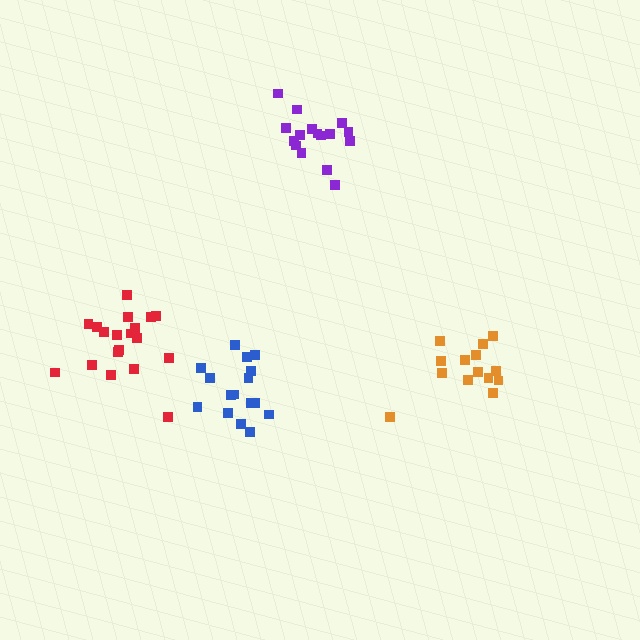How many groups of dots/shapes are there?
There are 4 groups.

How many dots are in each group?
Group 1: 14 dots, Group 2: 16 dots, Group 3: 16 dots, Group 4: 19 dots (65 total).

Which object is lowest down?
The blue cluster is bottommost.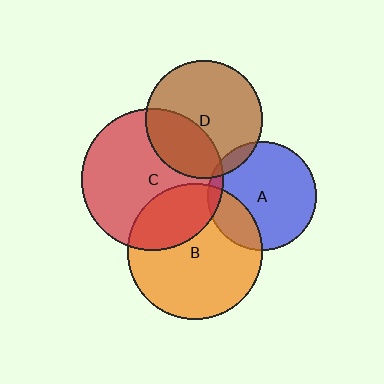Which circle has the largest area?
Circle C (red).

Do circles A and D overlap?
Yes.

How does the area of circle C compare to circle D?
Approximately 1.5 times.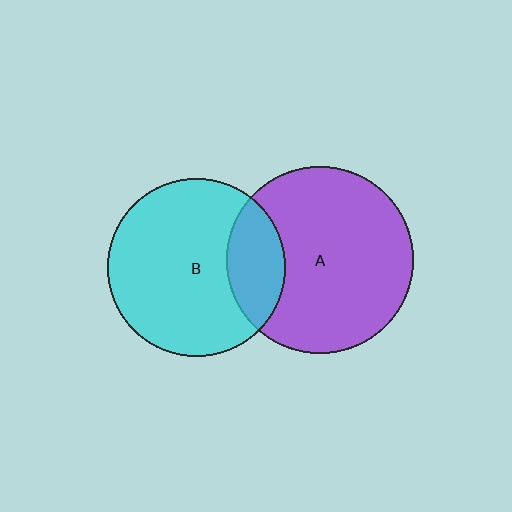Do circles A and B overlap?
Yes.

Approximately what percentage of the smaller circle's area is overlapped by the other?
Approximately 20%.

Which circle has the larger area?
Circle A (purple).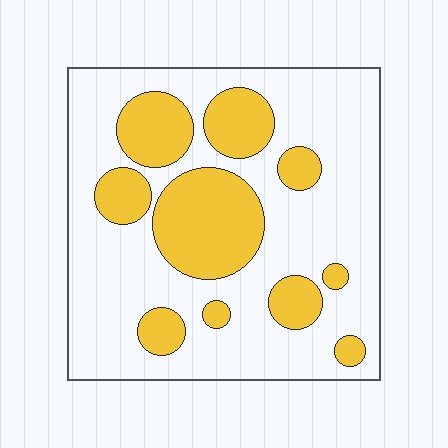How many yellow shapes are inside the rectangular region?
10.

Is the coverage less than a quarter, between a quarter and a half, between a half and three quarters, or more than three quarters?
Between a quarter and a half.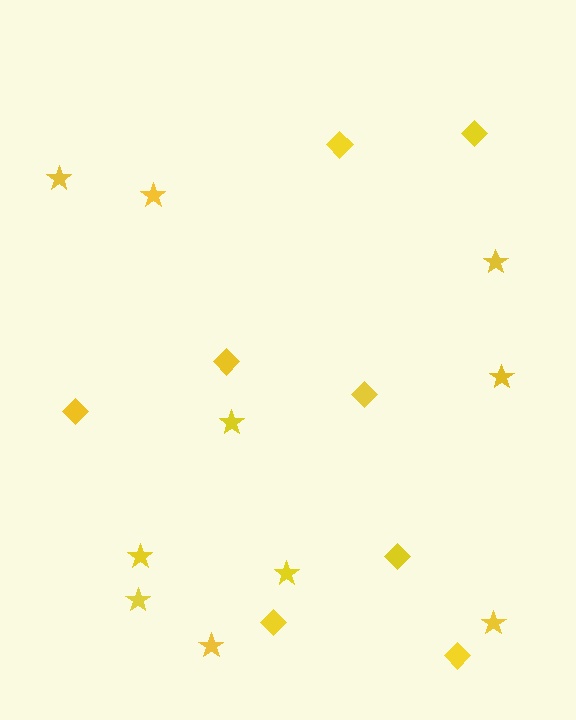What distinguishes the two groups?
There are 2 groups: one group of stars (10) and one group of diamonds (8).